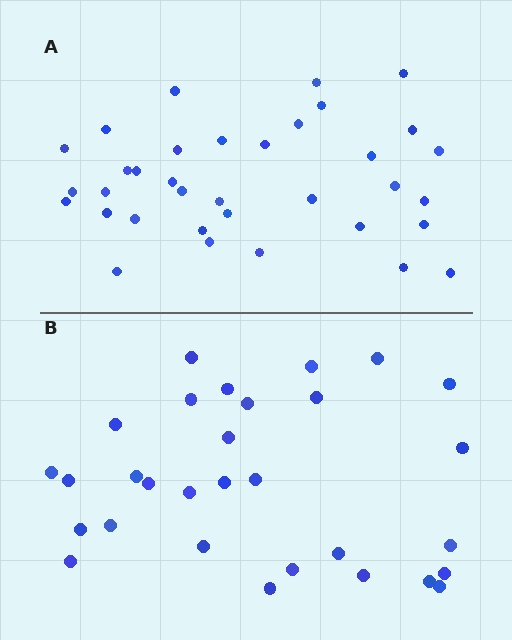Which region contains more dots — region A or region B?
Region A (the top region) has more dots.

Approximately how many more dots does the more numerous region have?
Region A has about 5 more dots than region B.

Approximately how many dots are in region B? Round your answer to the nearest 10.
About 30 dots.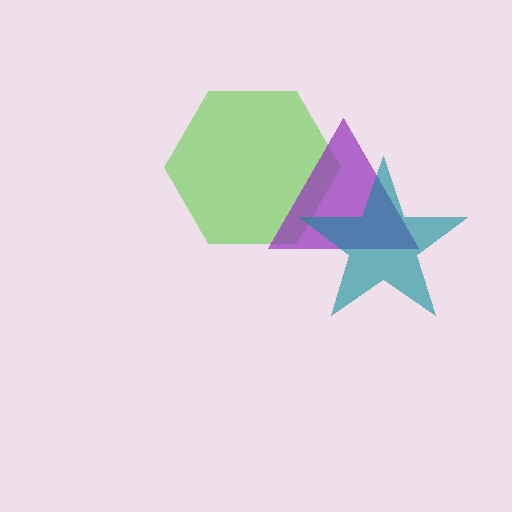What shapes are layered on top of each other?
The layered shapes are: a lime hexagon, a purple triangle, a teal star.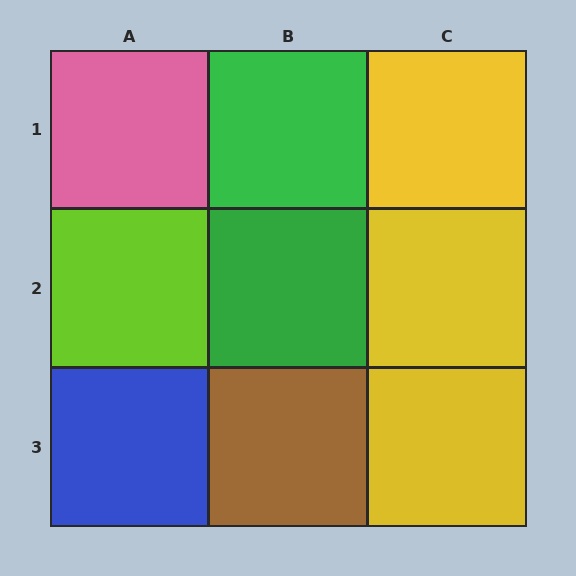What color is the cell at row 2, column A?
Lime.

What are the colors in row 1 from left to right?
Pink, green, yellow.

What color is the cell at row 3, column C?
Yellow.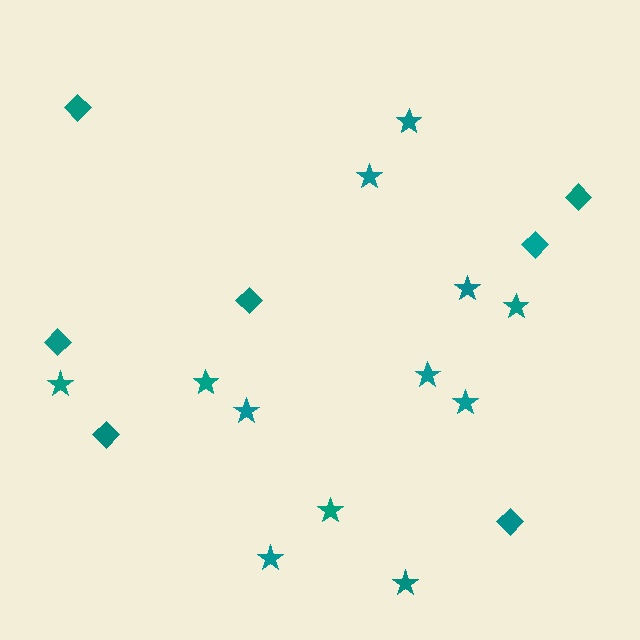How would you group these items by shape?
There are 2 groups: one group of diamonds (7) and one group of stars (12).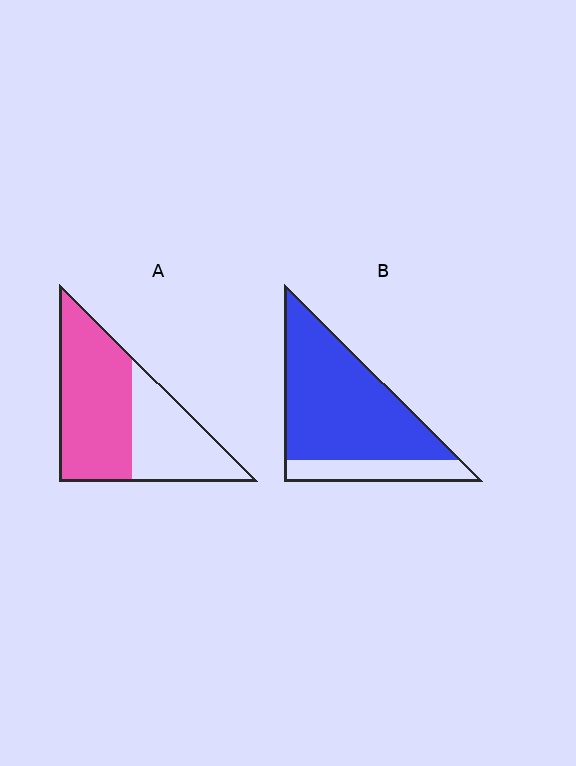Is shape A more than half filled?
Yes.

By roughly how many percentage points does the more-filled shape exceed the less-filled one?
By roughly 20 percentage points (B over A).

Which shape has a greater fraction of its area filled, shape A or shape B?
Shape B.